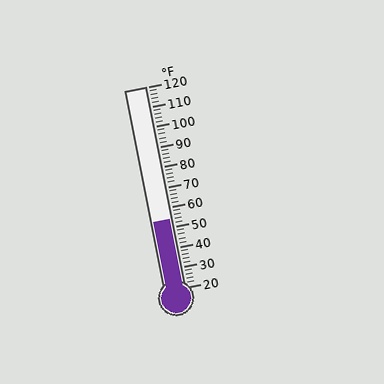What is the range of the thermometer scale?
The thermometer scale ranges from 20°F to 120°F.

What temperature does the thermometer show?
The thermometer shows approximately 54°F.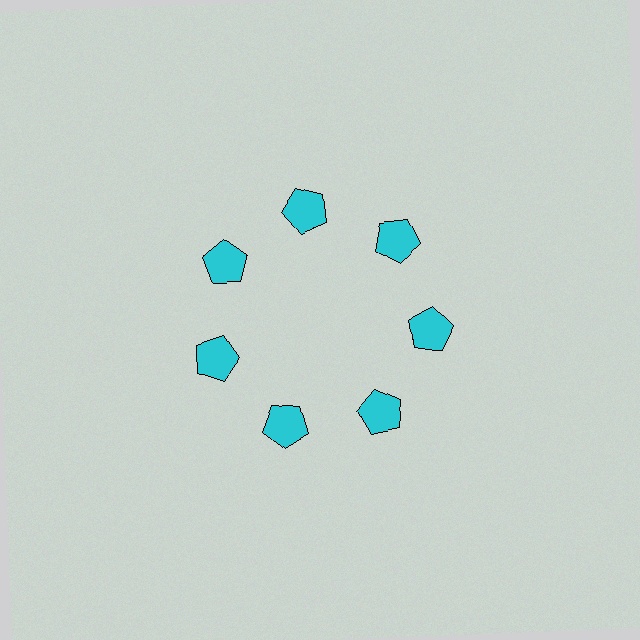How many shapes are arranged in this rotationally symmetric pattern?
There are 7 shapes, arranged in 7 groups of 1.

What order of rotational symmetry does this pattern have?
This pattern has 7-fold rotational symmetry.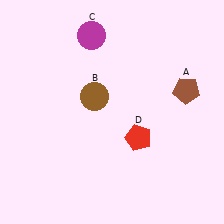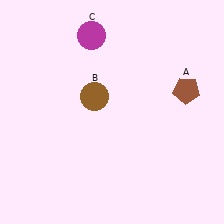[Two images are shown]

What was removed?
The red pentagon (D) was removed in Image 2.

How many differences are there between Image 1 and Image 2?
There is 1 difference between the two images.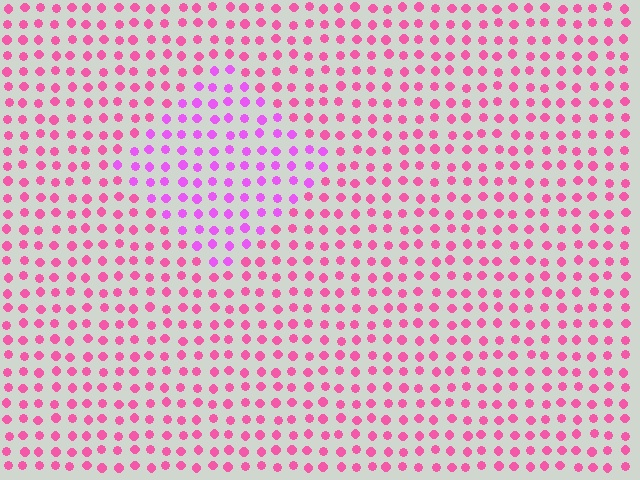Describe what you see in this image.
The image is filled with small pink elements in a uniform arrangement. A diamond-shaped region is visible where the elements are tinted to a slightly different hue, forming a subtle color boundary.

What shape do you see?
I see a diamond.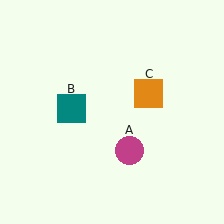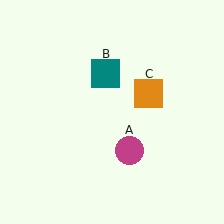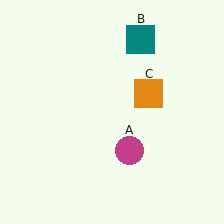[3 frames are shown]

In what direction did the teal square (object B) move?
The teal square (object B) moved up and to the right.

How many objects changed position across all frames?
1 object changed position: teal square (object B).